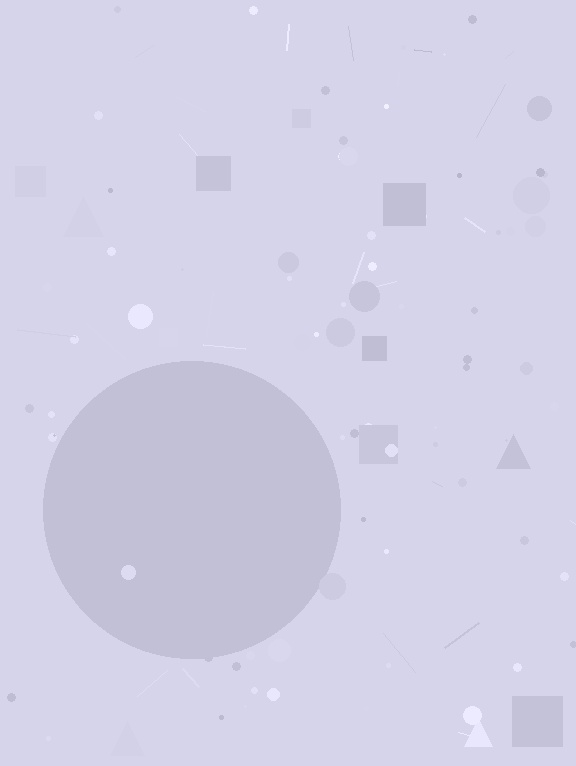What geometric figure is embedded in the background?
A circle is embedded in the background.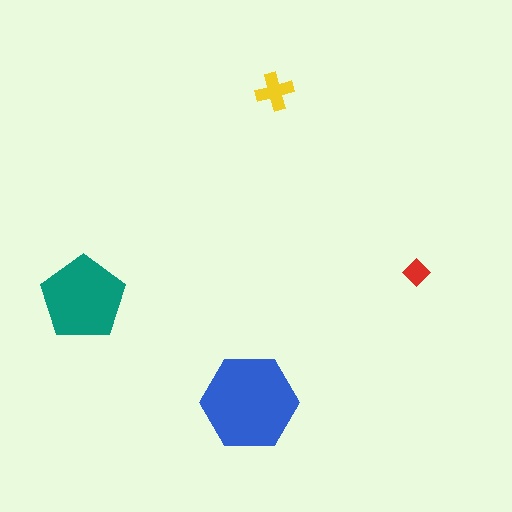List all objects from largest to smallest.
The blue hexagon, the teal pentagon, the yellow cross, the red diamond.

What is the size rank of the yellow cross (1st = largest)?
3rd.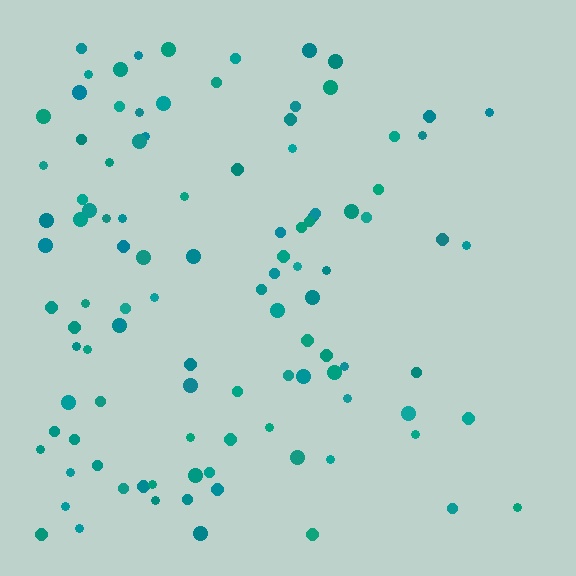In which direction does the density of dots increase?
From right to left, with the left side densest.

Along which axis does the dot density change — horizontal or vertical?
Horizontal.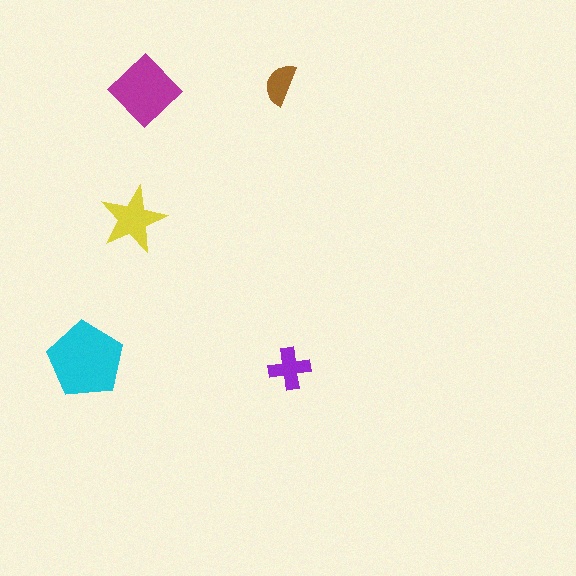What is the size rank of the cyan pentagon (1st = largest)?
1st.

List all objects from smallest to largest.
The brown semicircle, the purple cross, the yellow star, the magenta diamond, the cyan pentagon.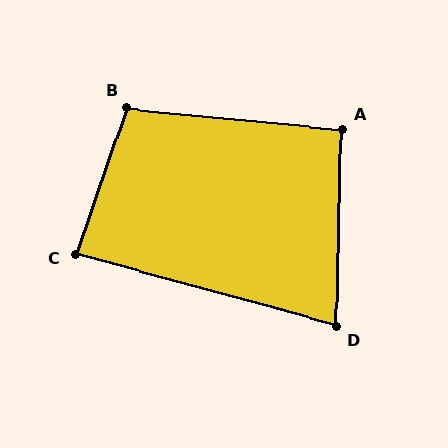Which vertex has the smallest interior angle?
D, at approximately 76 degrees.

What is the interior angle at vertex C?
Approximately 86 degrees (approximately right).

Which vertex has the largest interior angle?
B, at approximately 104 degrees.